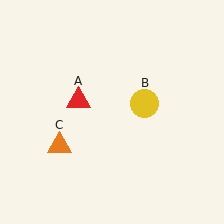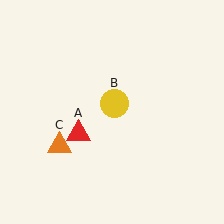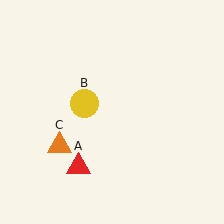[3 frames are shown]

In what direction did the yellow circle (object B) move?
The yellow circle (object B) moved left.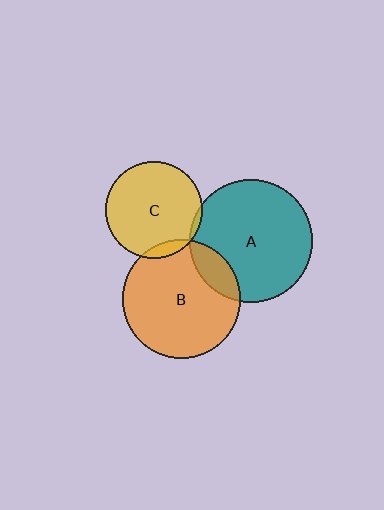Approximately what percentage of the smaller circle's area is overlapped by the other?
Approximately 15%.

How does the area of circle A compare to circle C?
Approximately 1.6 times.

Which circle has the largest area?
Circle A (teal).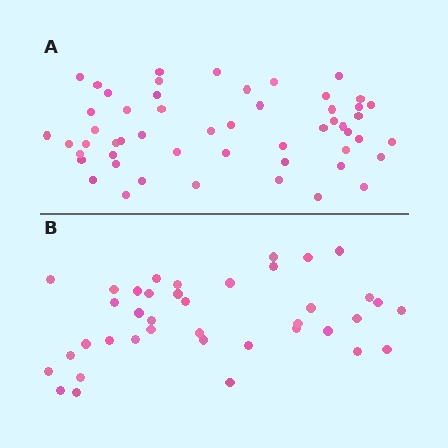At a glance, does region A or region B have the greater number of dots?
Region A (the top region) has more dots.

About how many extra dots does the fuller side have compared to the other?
Region A has approximately 15 more dots than region B.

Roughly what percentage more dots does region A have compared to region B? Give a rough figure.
About 35% more.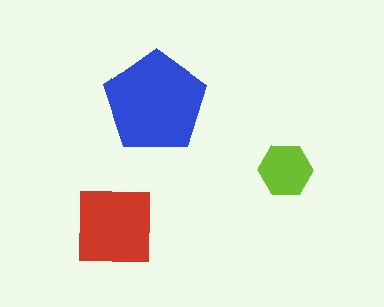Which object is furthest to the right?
The lime hexagon is rightmost.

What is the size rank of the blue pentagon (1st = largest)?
1st.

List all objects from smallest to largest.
The lime hexagon, the red square, the blue pentagon.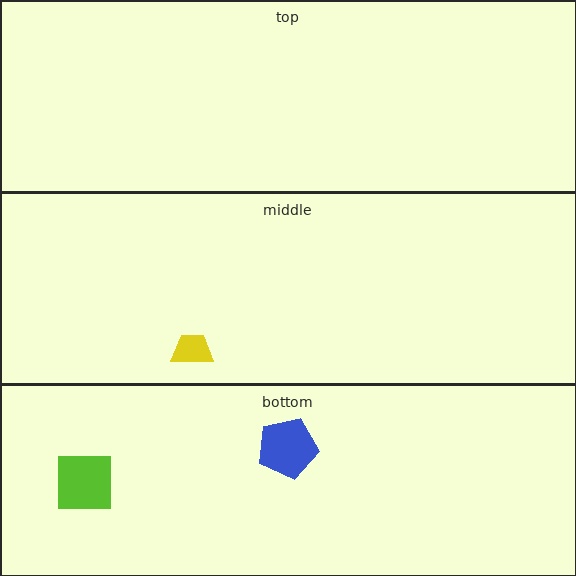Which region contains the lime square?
The bottom region.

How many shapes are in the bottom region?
2.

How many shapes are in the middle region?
1.